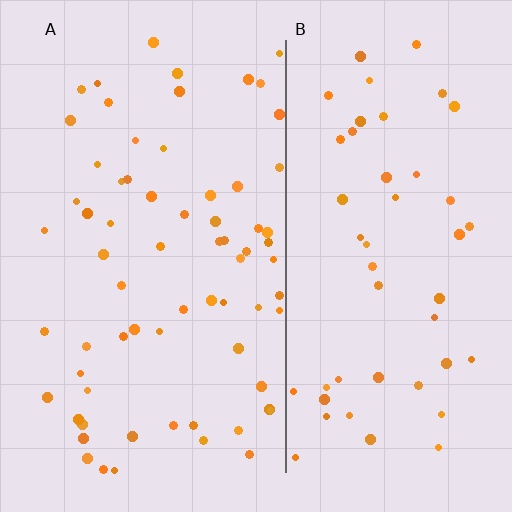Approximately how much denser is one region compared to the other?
Approximately 1.4× — region A over region B.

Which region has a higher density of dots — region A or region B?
A (the left).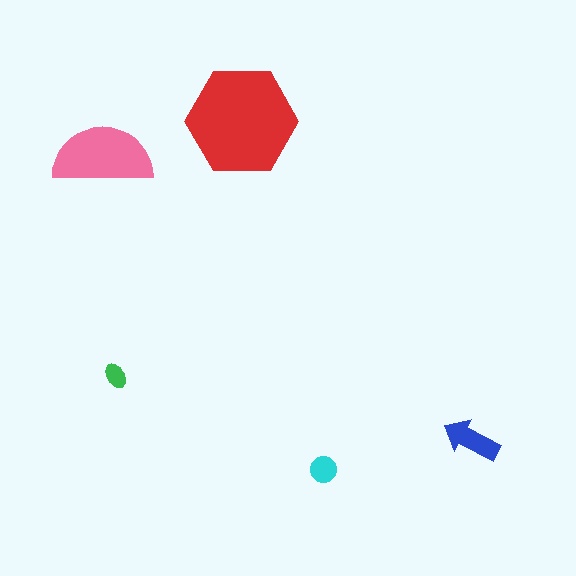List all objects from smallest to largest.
The green ellipse, the cyan circle, the blue arrow, the pink semicircle, the red hexagon.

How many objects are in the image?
There are 5 objects in the image.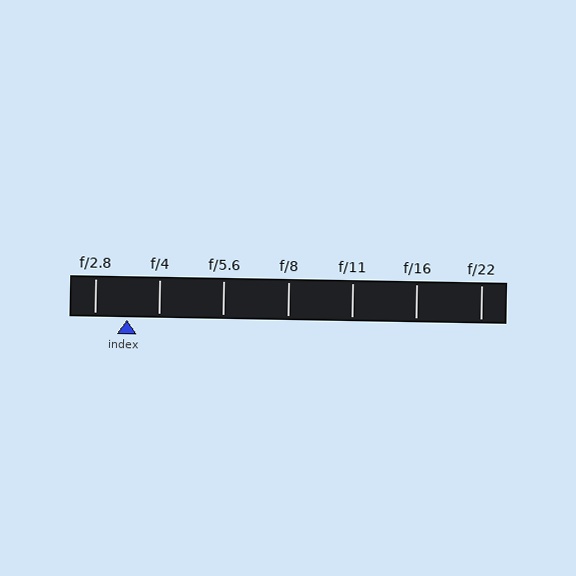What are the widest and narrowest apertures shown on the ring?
The widest aperture shown is f/2.8 and the narrowest is f/22.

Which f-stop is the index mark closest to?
The index mark is closest to f/2.8.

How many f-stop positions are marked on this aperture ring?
There are 7 f-stop positions marked.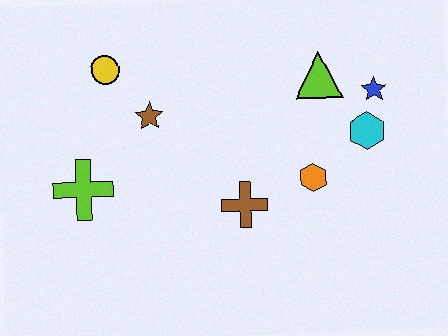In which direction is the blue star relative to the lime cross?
The blue star is to the right of the lime cross.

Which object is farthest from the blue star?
The lime cross is farthest from the blue star.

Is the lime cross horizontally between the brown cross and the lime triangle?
No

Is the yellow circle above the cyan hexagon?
Yes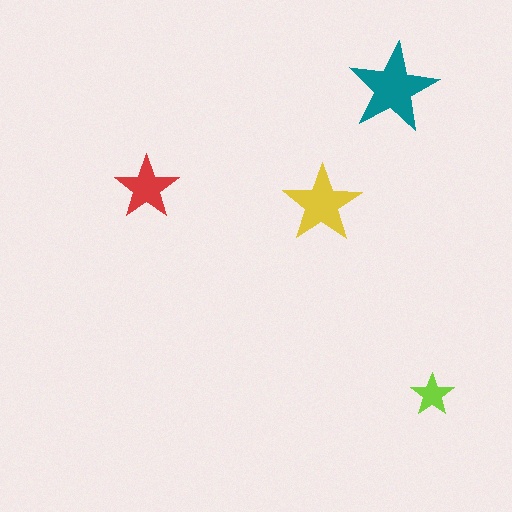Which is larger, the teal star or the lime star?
The teal one.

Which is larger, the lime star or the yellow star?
The yellow one.